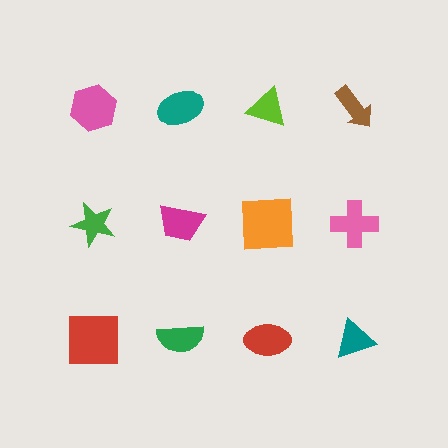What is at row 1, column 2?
A teal ellipse.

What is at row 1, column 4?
A brown arrow.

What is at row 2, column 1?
A green star.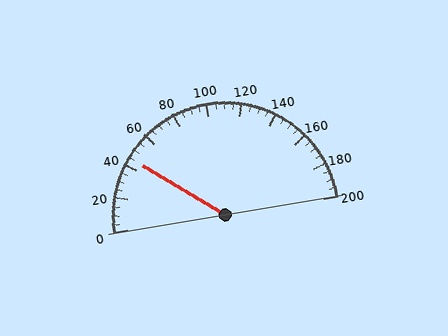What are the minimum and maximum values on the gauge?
The gauge ranges from 0 to 200.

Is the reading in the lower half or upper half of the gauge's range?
The reading is in the lower half of the range (0 to 200).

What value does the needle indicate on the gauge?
The needle indicates approximately 45.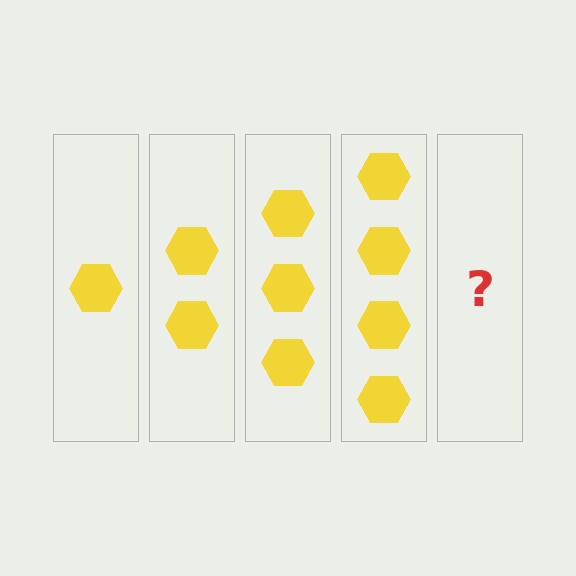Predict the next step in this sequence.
The next step is 5 hexagons.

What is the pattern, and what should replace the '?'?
The pattern is that each step adds one more hexagon. The '?' should be 5 hexagons.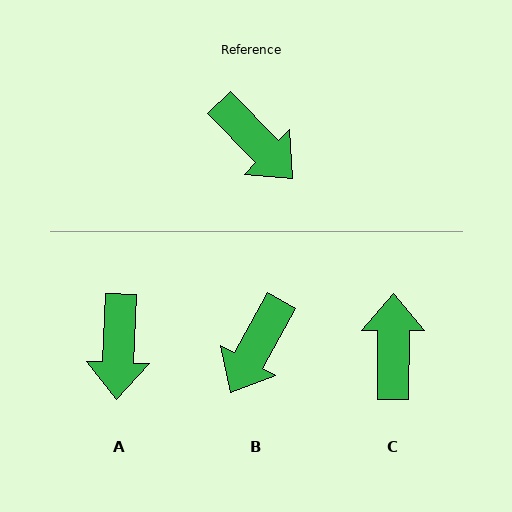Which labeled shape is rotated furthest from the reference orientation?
C, about 136 degrees away.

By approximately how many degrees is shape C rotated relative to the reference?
Approximately 136 degrees counter-clockwise.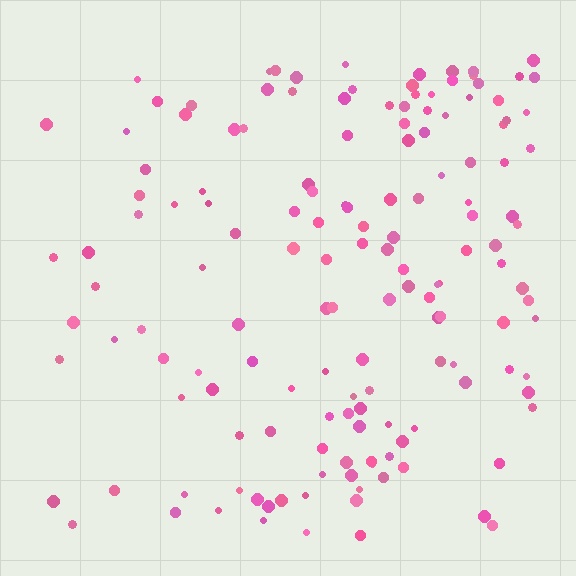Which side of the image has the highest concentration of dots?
The right.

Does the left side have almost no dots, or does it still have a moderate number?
Still a moderate number, just noticeably fewer than the right.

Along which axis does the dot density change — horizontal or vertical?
Horizontal.